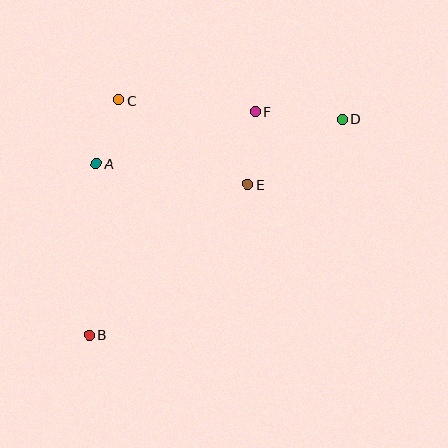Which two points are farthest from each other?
Points B and D are farthest from each other.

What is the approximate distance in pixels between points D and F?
The distance between D and F is approximately 87 pixels.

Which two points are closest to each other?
Points A and C are closest to each other.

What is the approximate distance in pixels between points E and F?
The distance between E and F is approximately 73 pixels.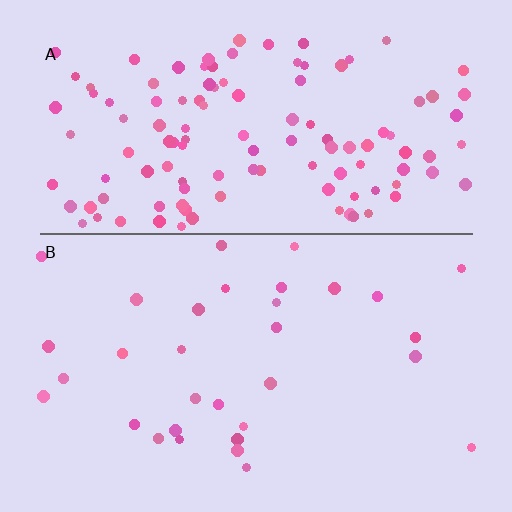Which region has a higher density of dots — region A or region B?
A (the top).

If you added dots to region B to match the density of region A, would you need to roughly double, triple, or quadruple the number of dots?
Approximately quadruple.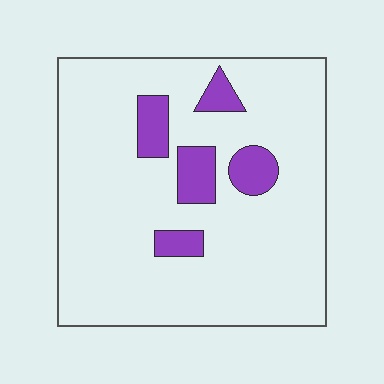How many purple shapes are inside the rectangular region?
5.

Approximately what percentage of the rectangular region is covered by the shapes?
Approximately 10%.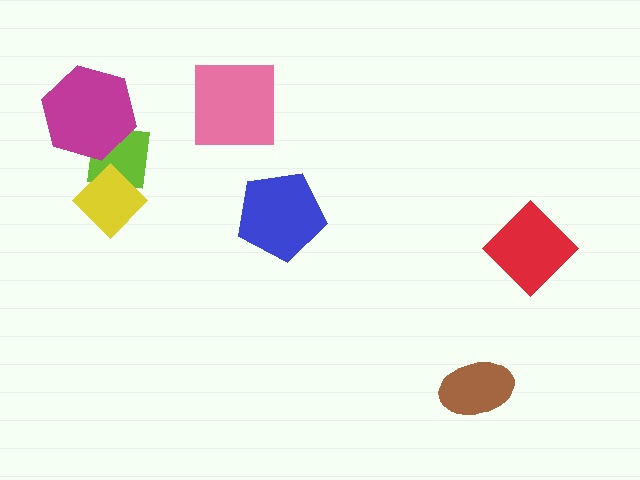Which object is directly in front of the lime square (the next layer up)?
The yellow diamond is directly in front of the lime square.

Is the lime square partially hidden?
Yes, it is partially covered by another shape.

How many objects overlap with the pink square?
0 objects overlap with the pink square.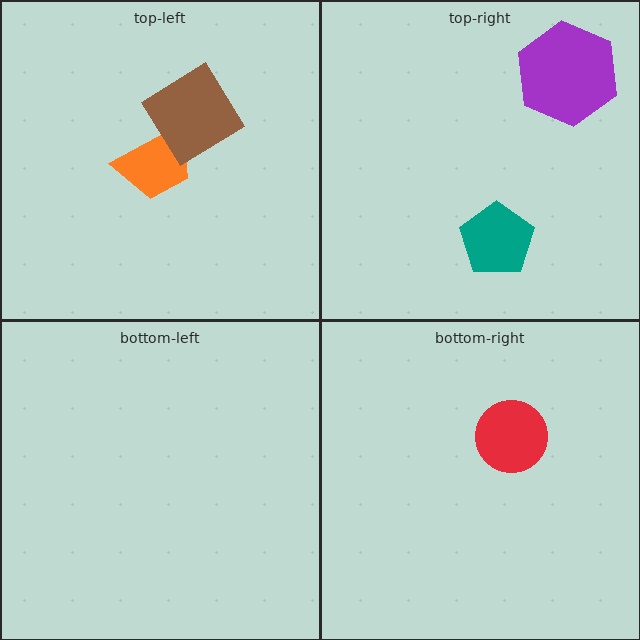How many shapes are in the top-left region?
2.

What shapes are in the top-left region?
The orange trapezoid, the brown diamond.